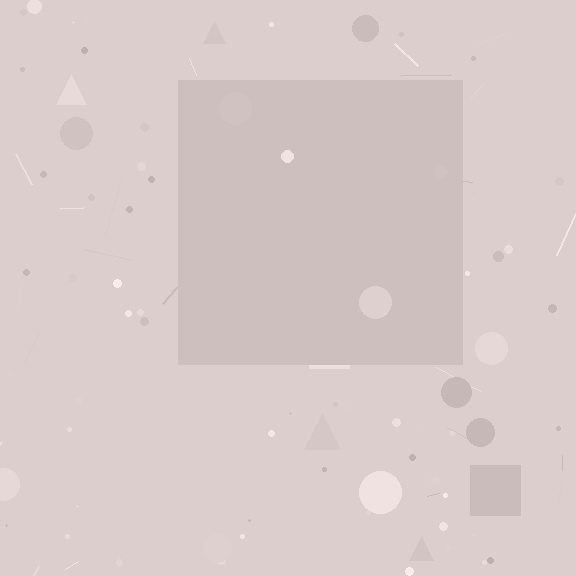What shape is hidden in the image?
A square is hidden in the image.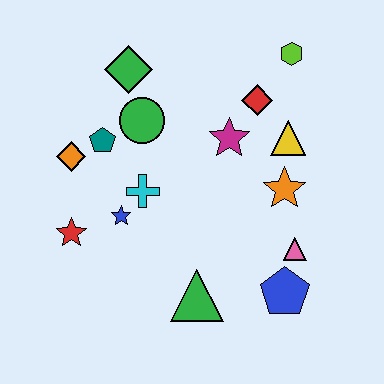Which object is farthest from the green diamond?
The blue pentagon is farthest from the green diamond.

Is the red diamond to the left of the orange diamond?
No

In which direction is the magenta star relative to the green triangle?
The magenta star is above the green triangle.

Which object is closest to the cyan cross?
The blue star is closest to the cyan cross.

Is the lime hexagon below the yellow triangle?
No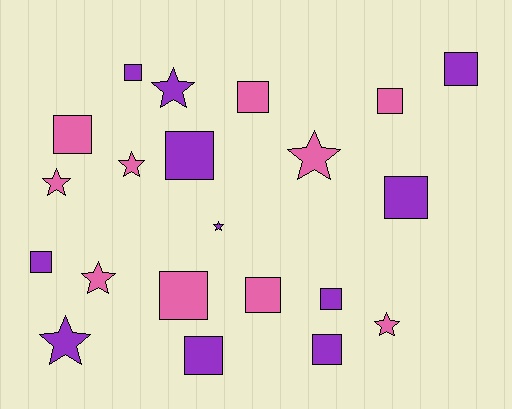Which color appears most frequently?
Purple, with 11 objects.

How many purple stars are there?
There are 3 purple stars.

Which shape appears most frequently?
Square, with 13 objects.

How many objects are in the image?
There are 21 objects.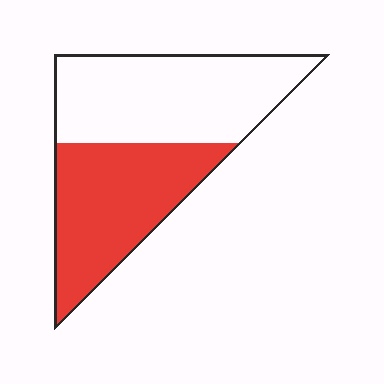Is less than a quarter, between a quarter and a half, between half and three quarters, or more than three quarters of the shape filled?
Between a quarter and a half.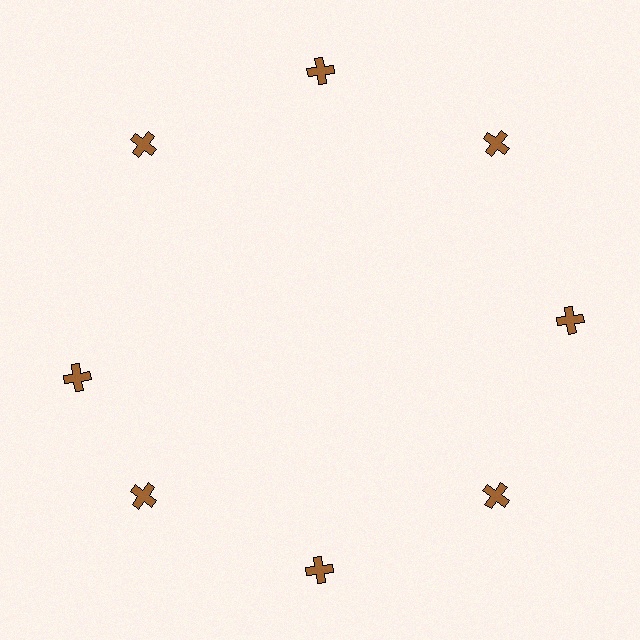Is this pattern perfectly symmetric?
No. The 8 brown crosses are arranged in a ring, but one element near the 9 o'clock position is rotated out of alignment along the ring, breaking the 8-fold rotational symmetry.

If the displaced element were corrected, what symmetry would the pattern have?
It would have 8-fold rotational symmetry — the pattern would map onto itself every 45 degrees.